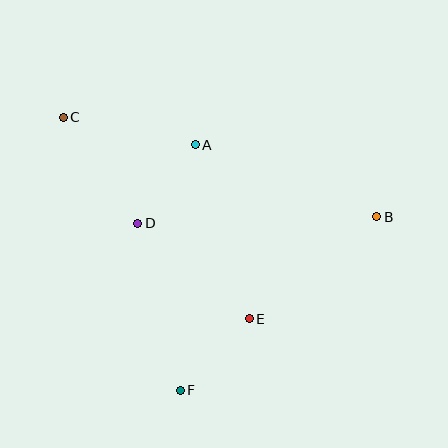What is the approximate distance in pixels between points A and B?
The distance between A and B is approximately 195 pixels.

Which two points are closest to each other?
Points A and D are closest to each other.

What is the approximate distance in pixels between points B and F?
The distance between B and F is approximately 262 pixels.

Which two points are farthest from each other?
Points B and C are farthest from each other.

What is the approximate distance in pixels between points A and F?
The distance between A and F is approximately 246 pixels.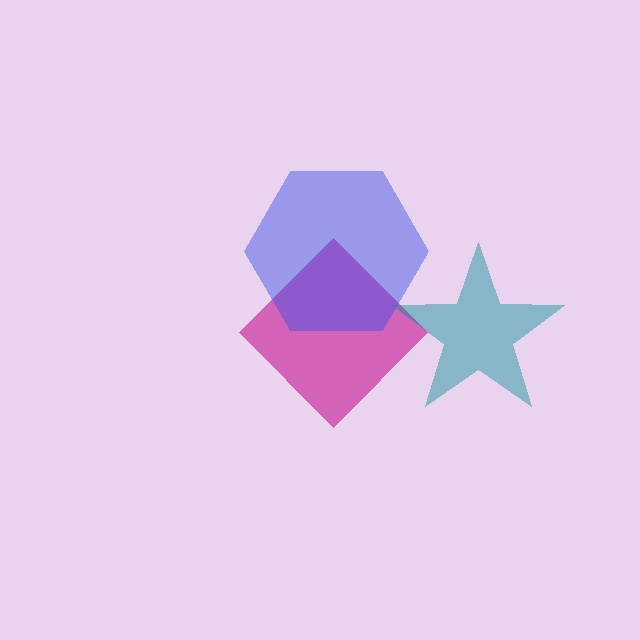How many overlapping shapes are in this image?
There are 3 overlapping shapes in the image.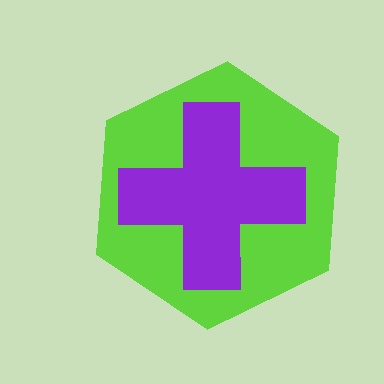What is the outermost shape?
The lime hexagon.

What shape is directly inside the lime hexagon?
The purple cross.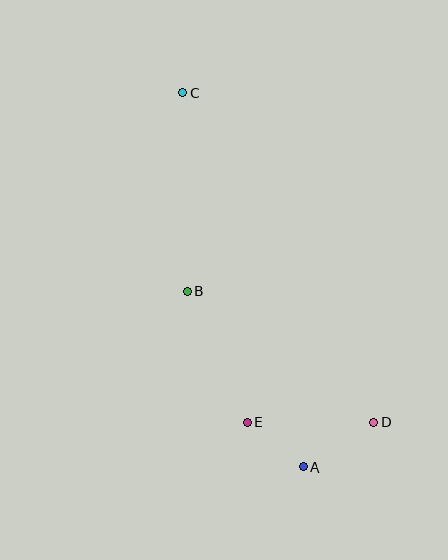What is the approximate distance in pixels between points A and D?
The distance between A and D is approximately 84 pixels.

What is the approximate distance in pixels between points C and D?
The distance between C and D is approximately 381 pixels.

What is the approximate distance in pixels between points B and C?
The distance between B and C is approximately 199 pixels.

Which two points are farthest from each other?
Points A and C are farthest from each other.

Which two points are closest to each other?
Points A and E are closest to each other.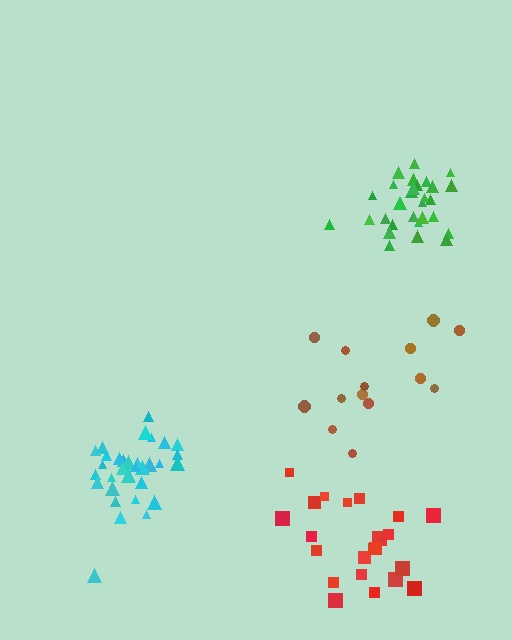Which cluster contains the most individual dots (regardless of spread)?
Cyan (32).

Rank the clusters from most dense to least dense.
green, cyan, red, brown.